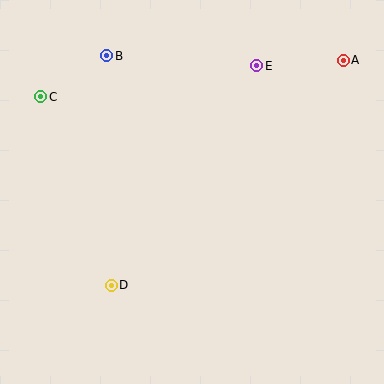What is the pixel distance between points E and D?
The distance between E and D is 263 pixels.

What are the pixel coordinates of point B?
Point B is at (107, 56).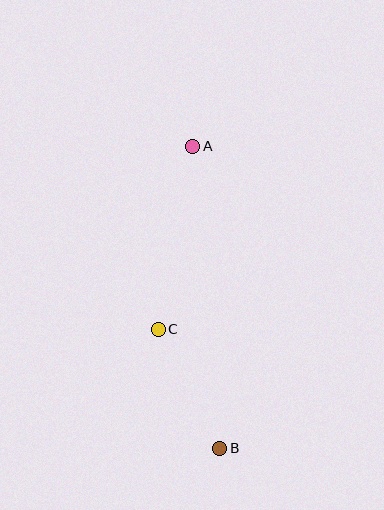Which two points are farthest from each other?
Points A and B are farthest from each other.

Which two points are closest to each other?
Points B and C are closest to each other.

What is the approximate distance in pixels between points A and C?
The distance between A and C is approximately 186 pixels.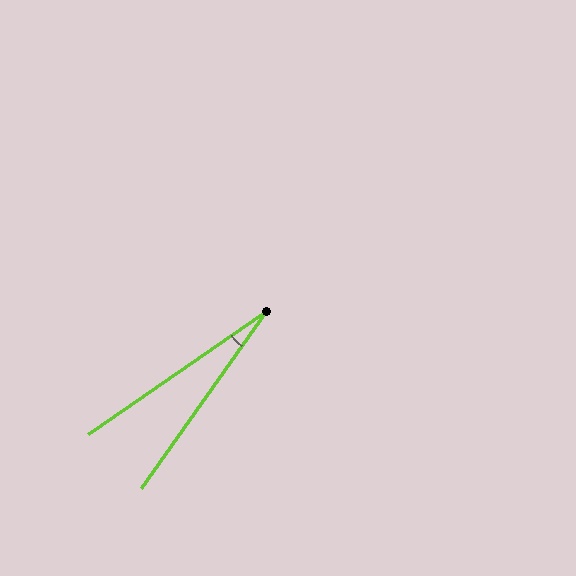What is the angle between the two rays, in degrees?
Approximately 20 degrees.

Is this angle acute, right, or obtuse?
It is acute.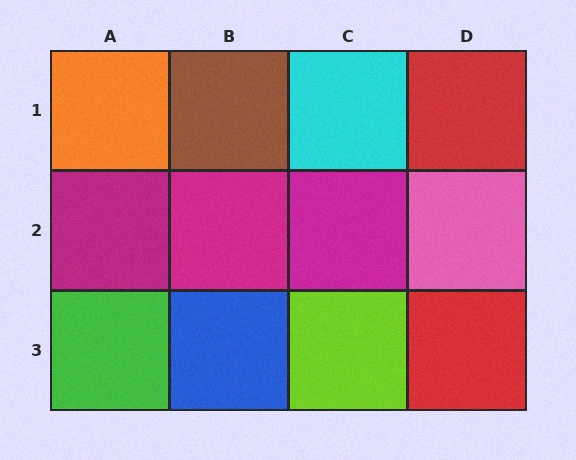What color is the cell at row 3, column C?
Lime.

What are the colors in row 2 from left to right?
Magenta, magenta, magenta, pink.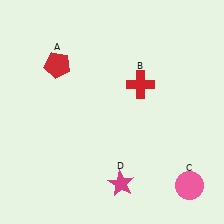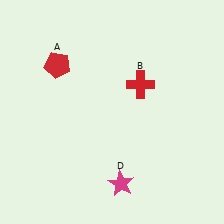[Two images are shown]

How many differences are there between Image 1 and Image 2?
There is 1 difference between the two images.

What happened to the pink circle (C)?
The pink circle (C) was removed in Image 2. It was in the bottom-right area of Image 1.